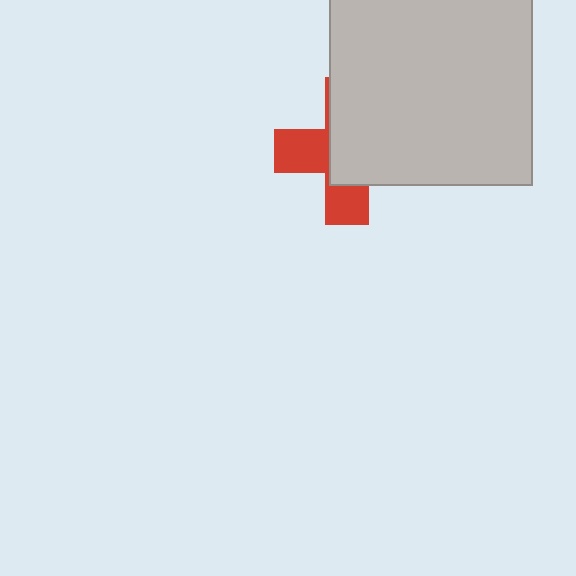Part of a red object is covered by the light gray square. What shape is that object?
It is a cross.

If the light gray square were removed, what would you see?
You would see the complete red cross.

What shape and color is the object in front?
The object in front is a light gray square.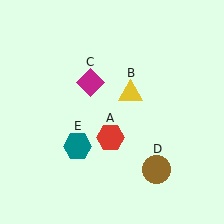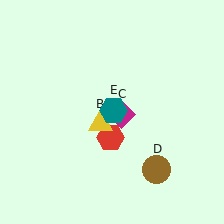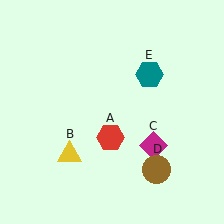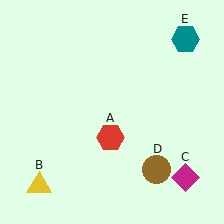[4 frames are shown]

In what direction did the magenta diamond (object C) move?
The magenta diamond (object C) moved down and to the right.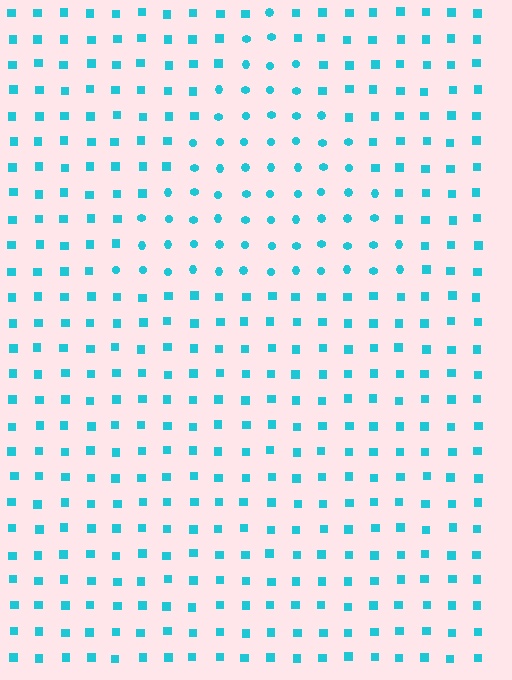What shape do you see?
I see a triangle.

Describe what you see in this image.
The image is filled with small cyan elements arranged in a uniform grid. A triangle-shaped region contains circles, while the surrounding area contains squares. The boundary is defined purely by the change in element shape.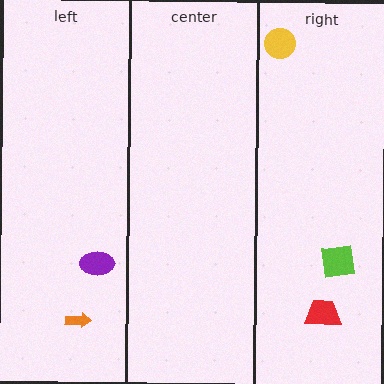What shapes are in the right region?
The red trapezoid, the yellow circle, the lime square.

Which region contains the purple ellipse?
The left region.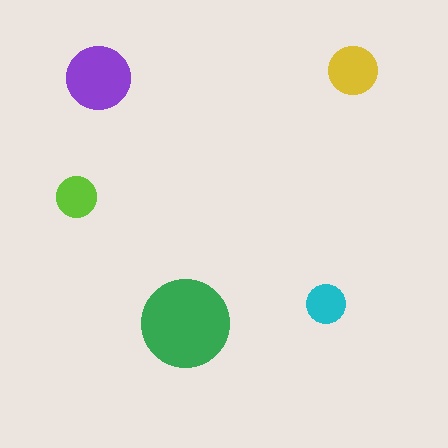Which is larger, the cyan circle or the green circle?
The green one.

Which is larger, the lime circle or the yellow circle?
The yellow one.